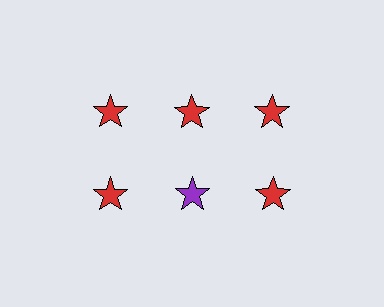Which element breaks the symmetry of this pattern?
The purple star in the second row, second from left column breaks the symmetry. All other shapes are red stars.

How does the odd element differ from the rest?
It has a different color: purple instead of red.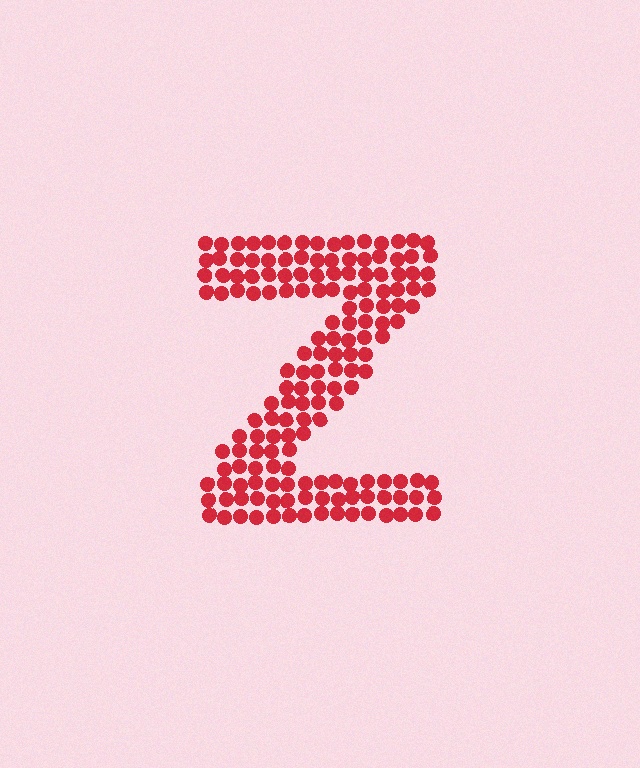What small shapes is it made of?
It is made of small circles.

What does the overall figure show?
The overall figure shows the letter Z.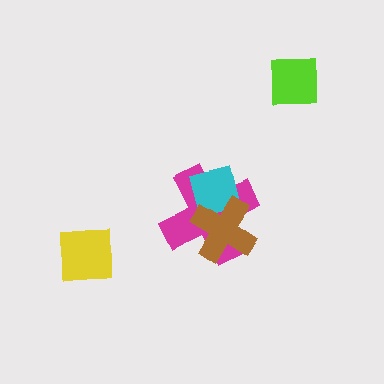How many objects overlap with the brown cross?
2 objects overlap with the brown cross.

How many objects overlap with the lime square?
0 objects overlap with the lime square.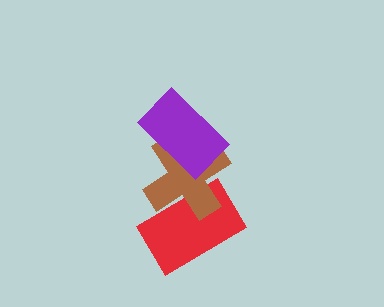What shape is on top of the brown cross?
The purple rectangle is on top of the brown cross.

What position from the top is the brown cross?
The brown cross is 2nd from the top.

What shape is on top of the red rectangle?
The brown cross is on top of the red rectangle.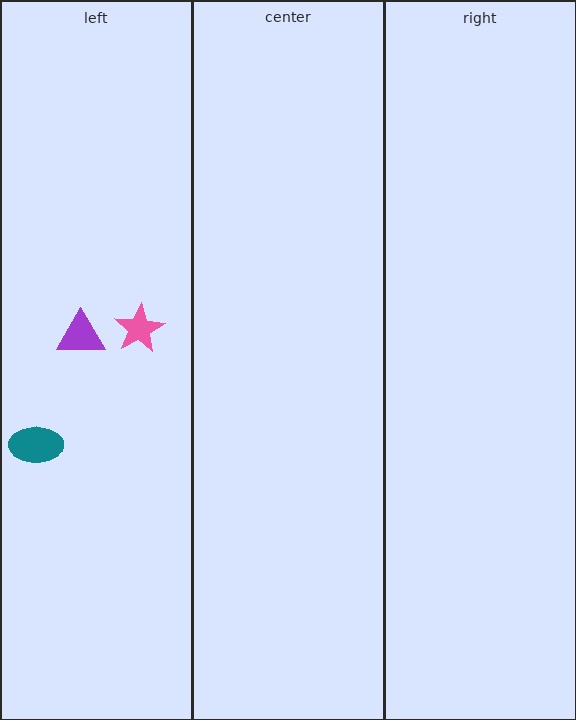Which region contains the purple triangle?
The left region.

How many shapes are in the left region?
3.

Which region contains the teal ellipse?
The left region.